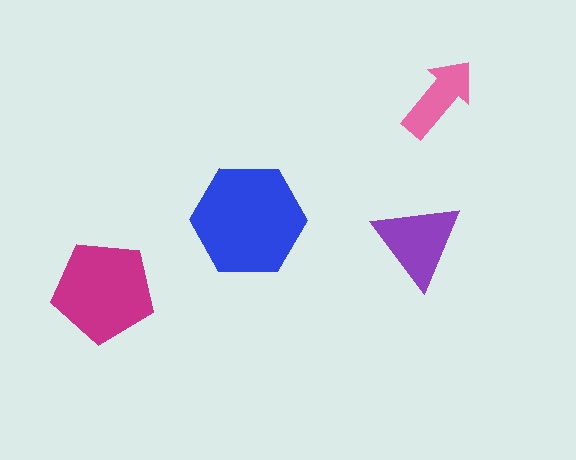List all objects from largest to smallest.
The blue hexagon, the magenta pentagon, the purple triangle, the pink arrow.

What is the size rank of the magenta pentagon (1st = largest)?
2nd.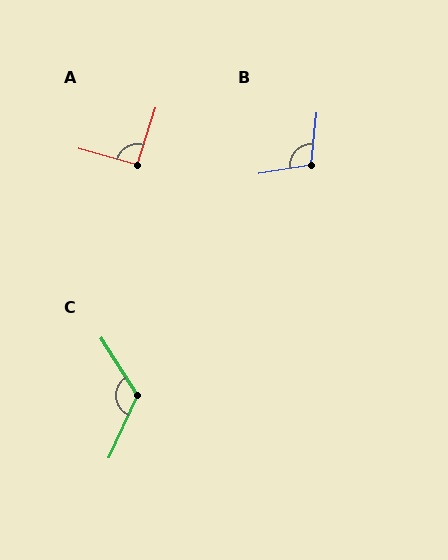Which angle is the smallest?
A, at approximately 92 degrees.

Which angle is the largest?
C, at approximately 123 degrees.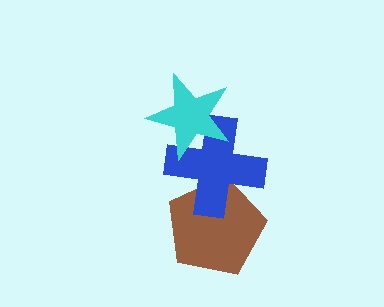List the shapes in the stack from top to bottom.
From top to bottom: the cyan star, the blue cross, the brown pentagon.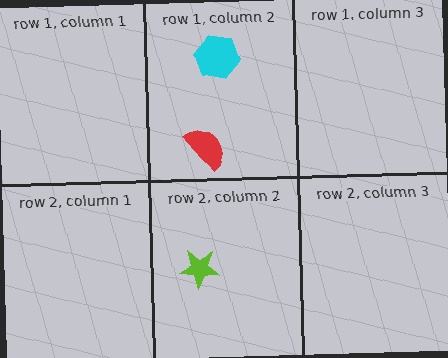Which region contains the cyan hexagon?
The row 1, column 2 region.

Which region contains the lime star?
The row 2, column 2 region.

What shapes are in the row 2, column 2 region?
The lime star.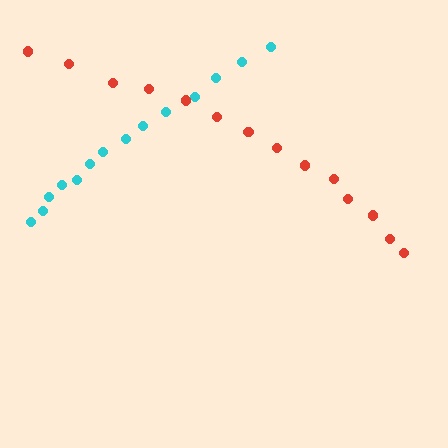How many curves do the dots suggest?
There are 2 distinct paths.